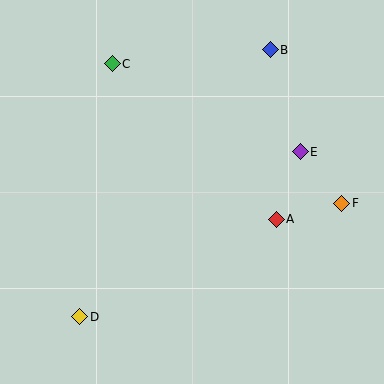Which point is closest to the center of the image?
Point A at (276, 219) is closest to the center.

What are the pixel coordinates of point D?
Point D is at (80, 317).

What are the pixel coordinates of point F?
Point F is at (342, 203).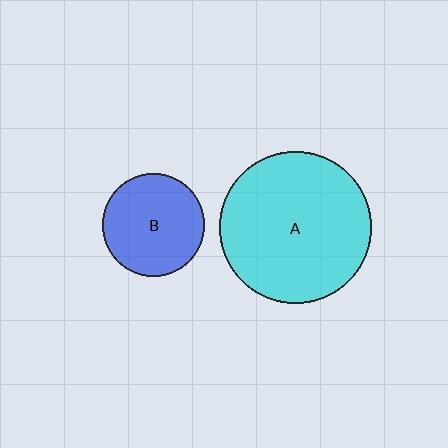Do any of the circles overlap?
No, none of the circles overlap.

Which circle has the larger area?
Circle A (cyan).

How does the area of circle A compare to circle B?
Approximately 2.2 times.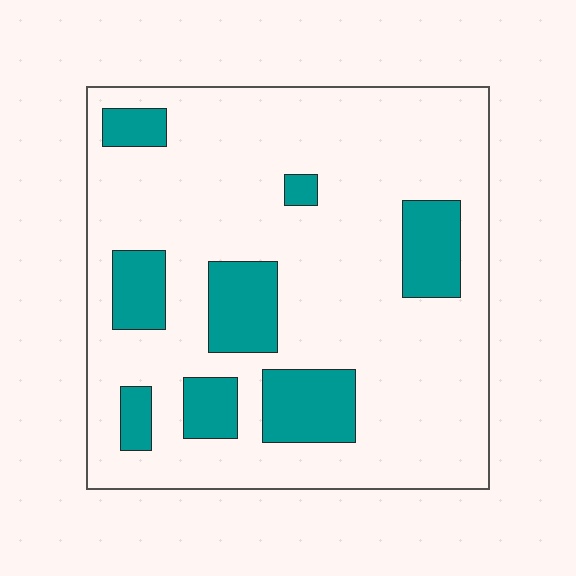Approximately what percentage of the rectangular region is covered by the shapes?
Approximately 20%.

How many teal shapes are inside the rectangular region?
8.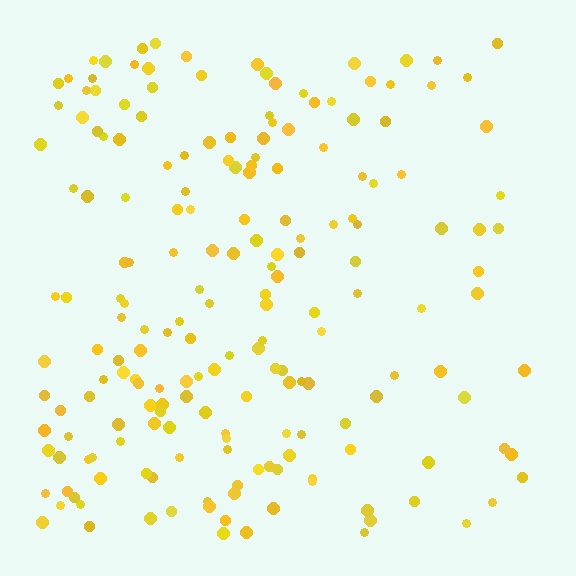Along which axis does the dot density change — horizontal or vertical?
Horizontal.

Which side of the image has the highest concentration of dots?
The left.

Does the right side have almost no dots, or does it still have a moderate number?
Still a moderate number, just noticeably fewer than the left.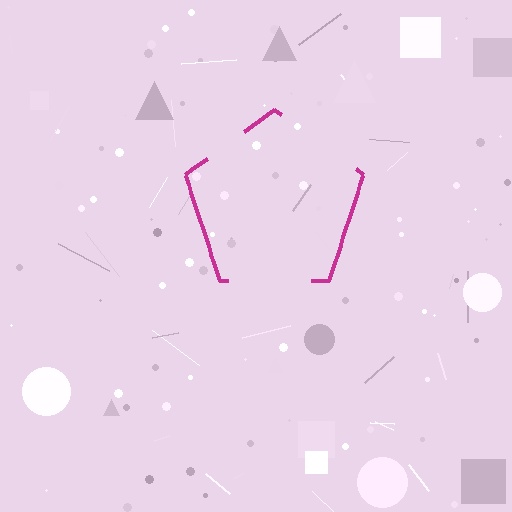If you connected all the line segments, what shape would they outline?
They would outline a pentagon.